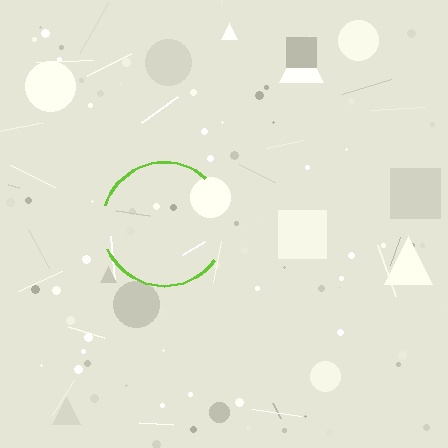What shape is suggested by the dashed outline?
The dashed outline suggests a circle.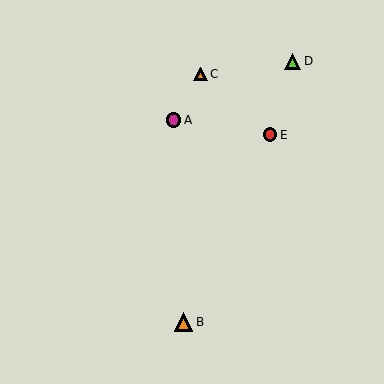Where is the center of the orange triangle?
The center of the orange triangle is at (200, 74).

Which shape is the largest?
The orange triangle (labeled B) is the largest.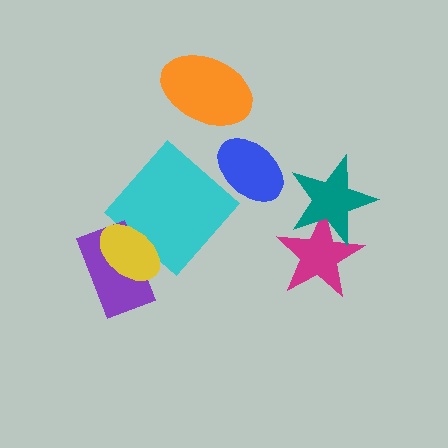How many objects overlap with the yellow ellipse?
2 objects overlap with the yellow ellipse.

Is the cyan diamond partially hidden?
Yes, it is partially covered by another shape.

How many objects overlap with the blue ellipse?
0 objects overlap with the blue ellipse.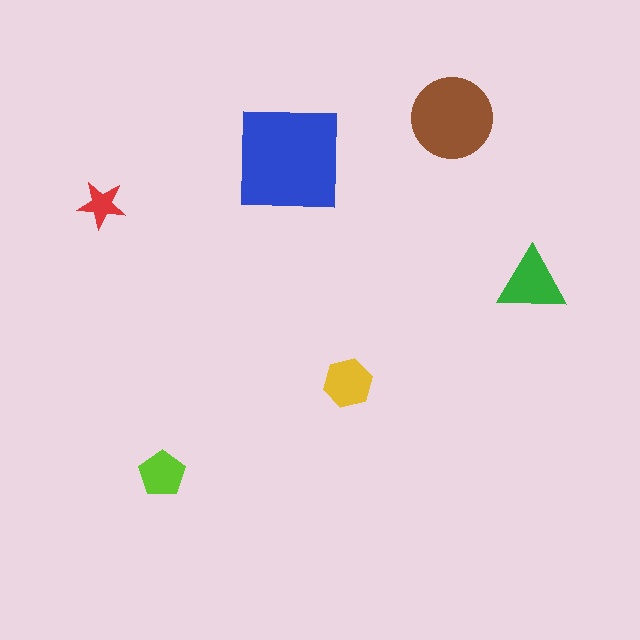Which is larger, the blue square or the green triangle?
The blue square.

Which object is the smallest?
The red star.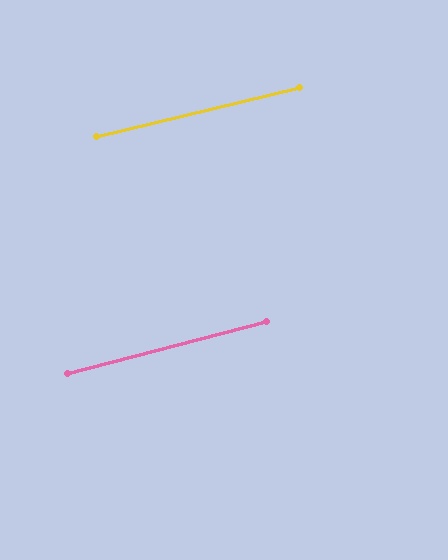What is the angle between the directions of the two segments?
Approximately 1 degree.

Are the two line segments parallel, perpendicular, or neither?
Parallel — their directions differ by only 0.8°.